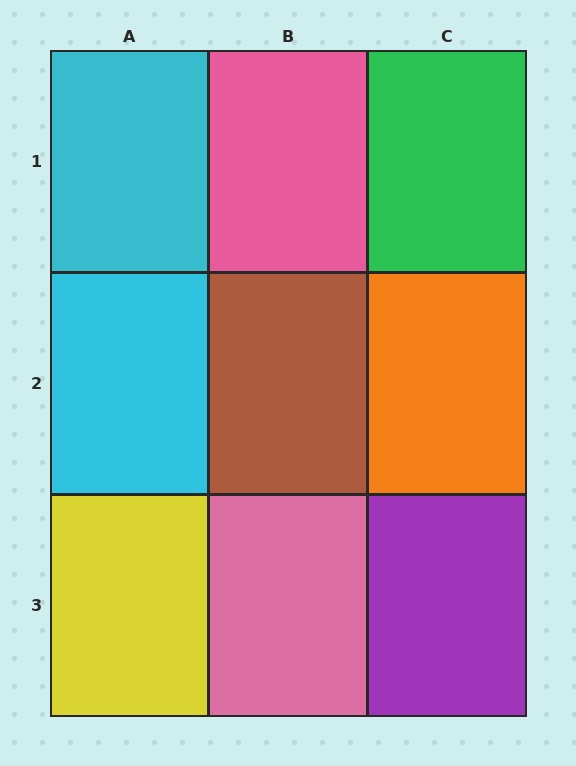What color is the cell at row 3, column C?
Purple.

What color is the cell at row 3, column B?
Pink.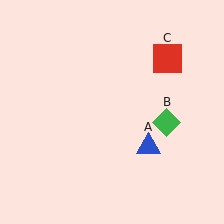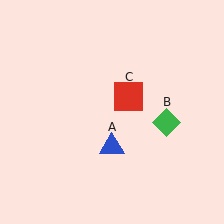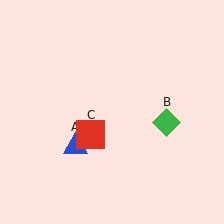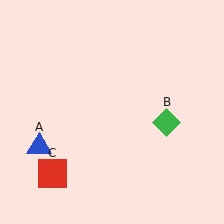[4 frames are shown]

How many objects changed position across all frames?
2 objects changed position: blue triangle (object A), red square (object C).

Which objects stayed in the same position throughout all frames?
Green diamond (object B) remained stationary.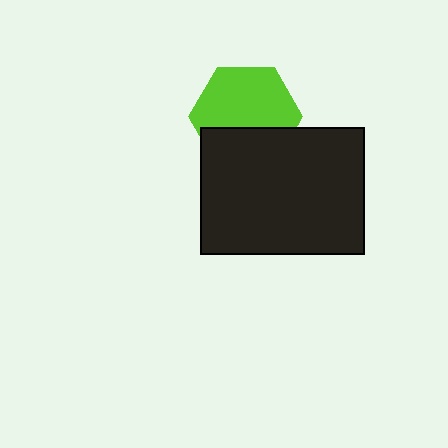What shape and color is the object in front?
The object in front is a black rectangle.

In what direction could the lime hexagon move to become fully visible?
The lime hexagon could move up. That would shift it out from behind the black rectangle entirely.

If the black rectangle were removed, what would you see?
You would see the complete lime hexagon.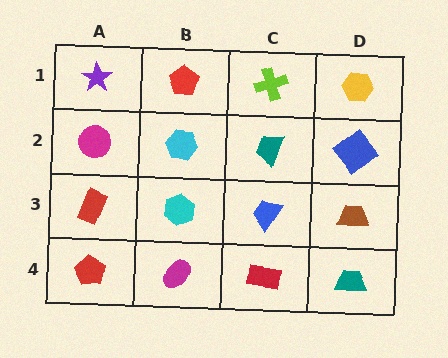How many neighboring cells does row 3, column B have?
4.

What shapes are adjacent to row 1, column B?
A cyan hexagon (row 2, column B), a purple star (row 1, column A), a lime cross (row 1, column C).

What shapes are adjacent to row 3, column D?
A blue diamond (row 2, column D), a teal trapezoid (row 4, column D), a blue trapezoid (row 3, column C).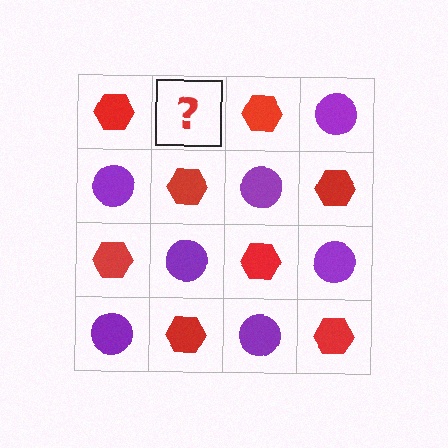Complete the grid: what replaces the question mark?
The question mark should be replaced with a purple circle.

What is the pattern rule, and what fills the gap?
The rule is that it alternates red hexagon and purple circle in a checkerboard pattern. The gap should be filled with a purple circle.